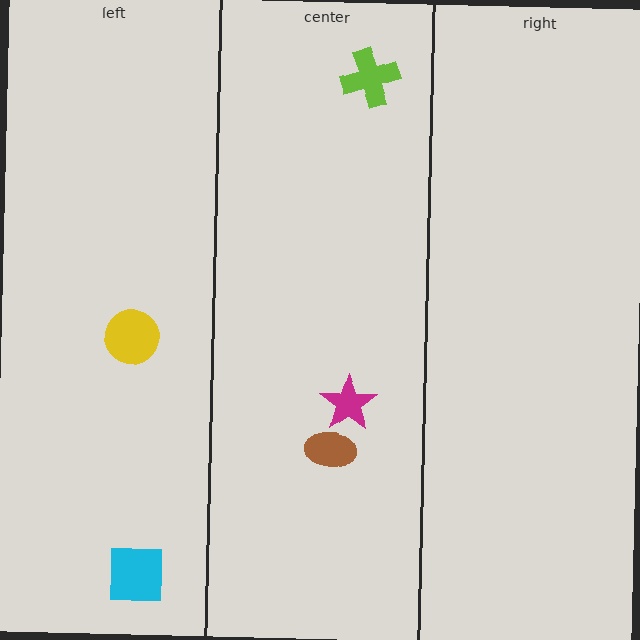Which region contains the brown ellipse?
The center region.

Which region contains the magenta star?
The center region.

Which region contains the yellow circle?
The left region.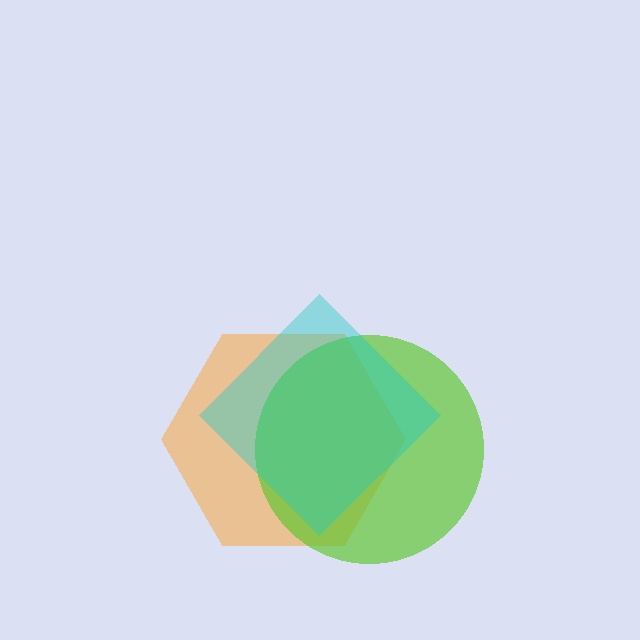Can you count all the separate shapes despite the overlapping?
Yes, there are 3 separate shapes.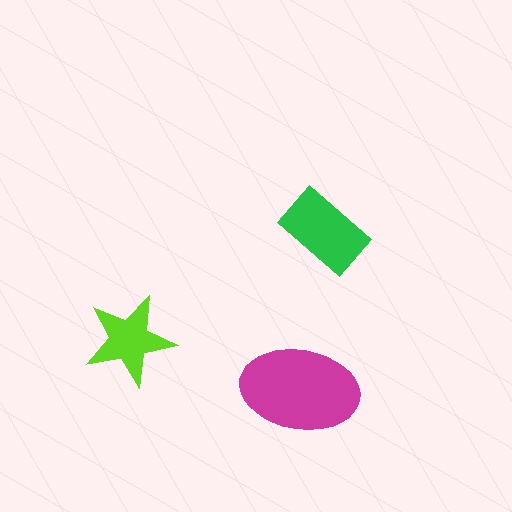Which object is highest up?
The green rectangle is topmost.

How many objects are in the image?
There are 3 objects in the image.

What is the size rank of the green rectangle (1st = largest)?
2nd.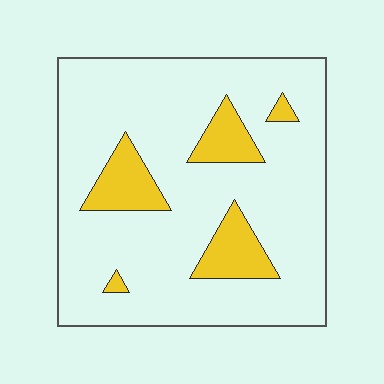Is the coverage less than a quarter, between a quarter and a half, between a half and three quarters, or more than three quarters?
Less than a quarter.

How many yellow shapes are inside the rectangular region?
5.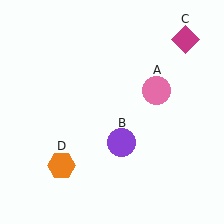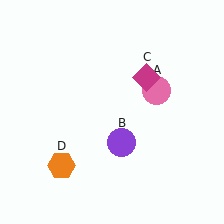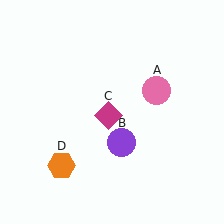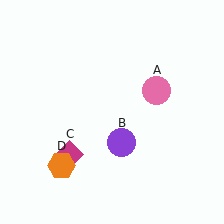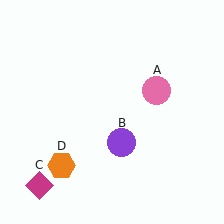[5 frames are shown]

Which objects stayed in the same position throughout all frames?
Pink circle (object A) and purple circle (object B) and orange hexagon (object D) remained stationary.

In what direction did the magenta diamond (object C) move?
The magenta diamond (object C) moved down and to the left.